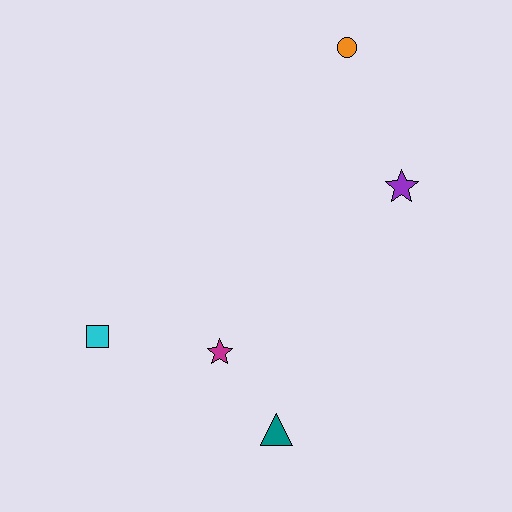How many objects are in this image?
There are 5 objects.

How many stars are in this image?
There are 2 stars.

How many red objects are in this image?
There are no red objects.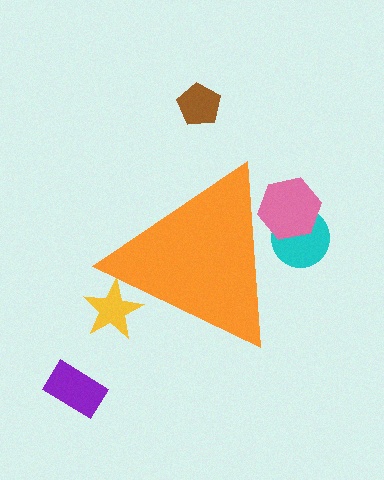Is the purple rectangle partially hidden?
No, the purple rectangle is fully visible.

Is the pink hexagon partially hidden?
Yes, the pink hexagon is partially hidden behind the orange triangle.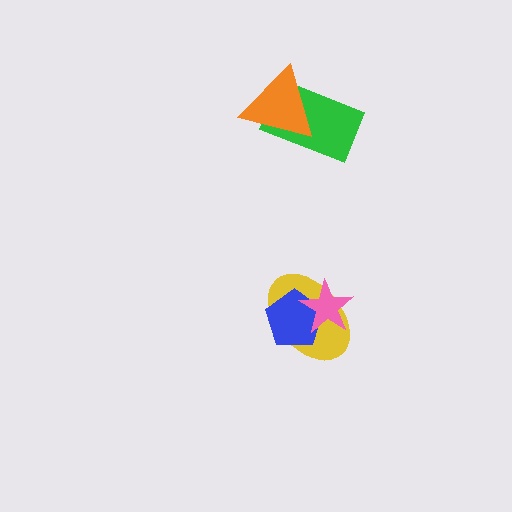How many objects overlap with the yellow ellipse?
2 objects overlap with the yellow ellipse.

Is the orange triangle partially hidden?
No, no other shape covers it.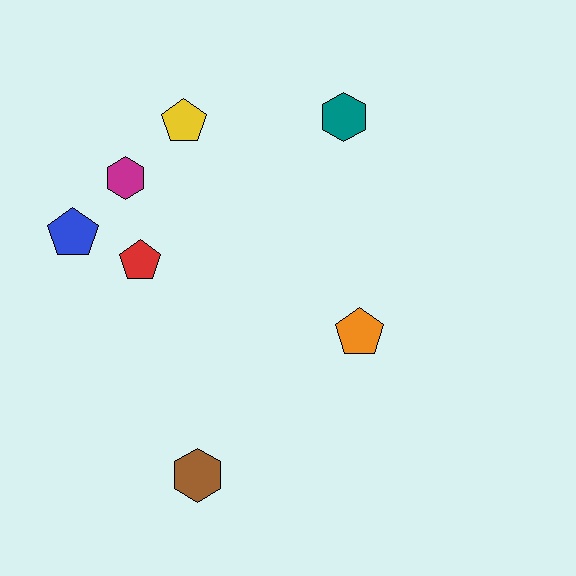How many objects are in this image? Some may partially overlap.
There are 7 objects.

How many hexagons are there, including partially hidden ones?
There are 3 hexagons.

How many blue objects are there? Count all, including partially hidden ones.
There is 1 blue object.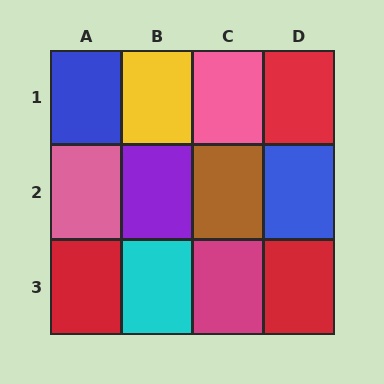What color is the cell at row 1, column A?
Blue.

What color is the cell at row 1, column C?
Pink.